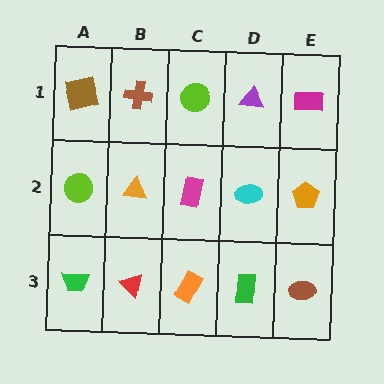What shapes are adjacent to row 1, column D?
A cyan ellipse (row 2, column D), a lime circle (row 1, column C), a magenta rectangle (row 1, column E).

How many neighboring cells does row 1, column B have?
3.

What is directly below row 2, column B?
A red triangle.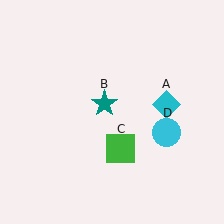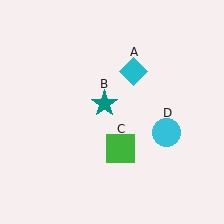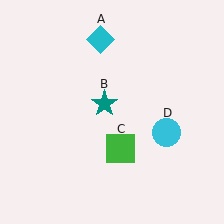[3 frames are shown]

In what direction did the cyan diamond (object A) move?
The cyan diamond (object A) moved up and to the left.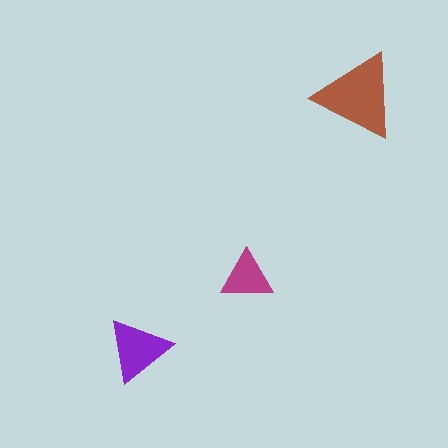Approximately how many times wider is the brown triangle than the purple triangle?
About 1.5 times wider.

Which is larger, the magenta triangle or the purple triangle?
The purple one.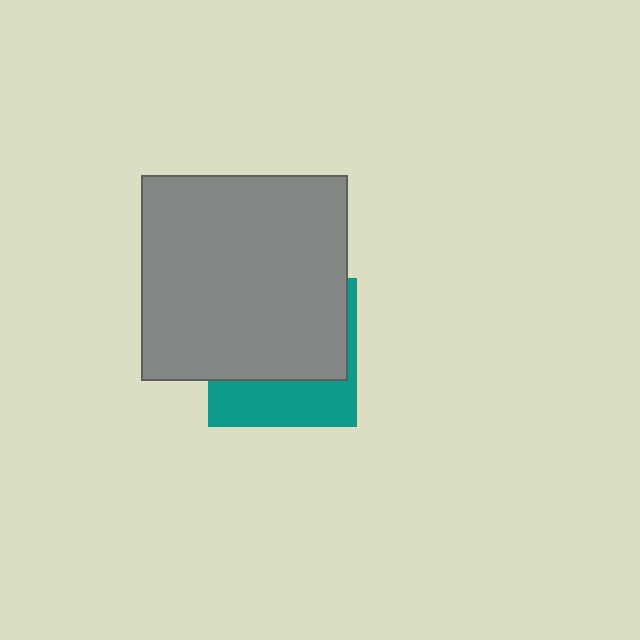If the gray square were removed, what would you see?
You would see the complete teal square.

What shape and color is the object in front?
The object in front is a gray square.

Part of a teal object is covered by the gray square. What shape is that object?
It is a square.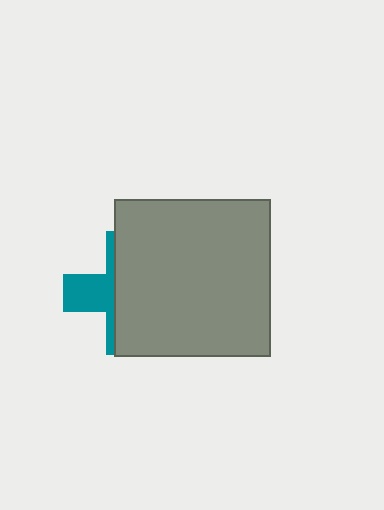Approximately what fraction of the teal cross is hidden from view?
Roughly 68% of the teal cross is hidden behind the gray square.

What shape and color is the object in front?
The object in front is a gray square.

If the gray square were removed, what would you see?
You would see the complete teal cross.